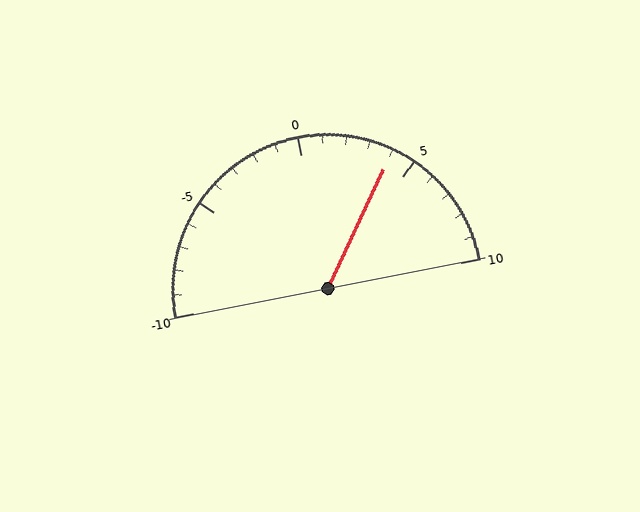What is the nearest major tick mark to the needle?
The nearest major tick mark is 5.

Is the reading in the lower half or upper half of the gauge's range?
The reading is in the upper half of the range (-10 to 10).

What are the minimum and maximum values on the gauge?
The gauge ranges from -10 to 10.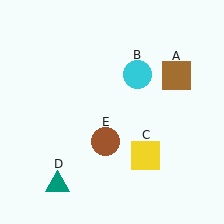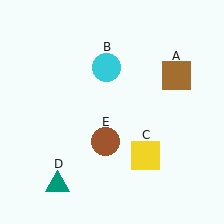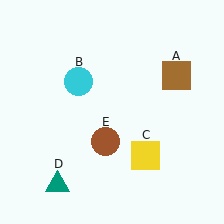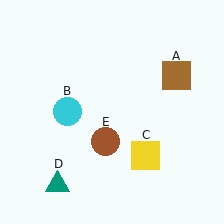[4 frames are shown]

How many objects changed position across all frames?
1 object changed position: cyan circle (object B).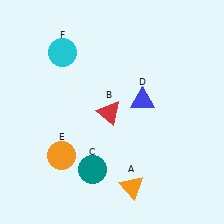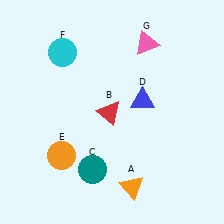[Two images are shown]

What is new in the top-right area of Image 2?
A pink triangle (G) was added in the top-right area of Image 2.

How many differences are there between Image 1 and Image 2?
There is 1 difference between the two images.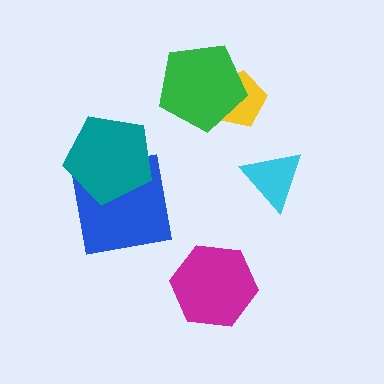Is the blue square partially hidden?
Yes, it is partially covered by another shape.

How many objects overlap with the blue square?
1 object overlaps with the blue square.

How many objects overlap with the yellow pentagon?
1 object overlaps with the yellow pentagon.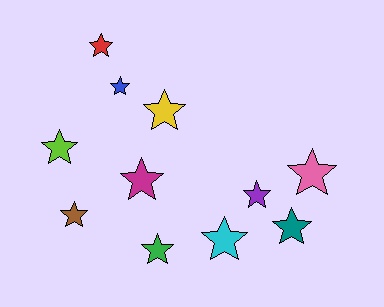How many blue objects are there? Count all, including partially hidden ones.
There is 1 blue object.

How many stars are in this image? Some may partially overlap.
There are 11 stars.